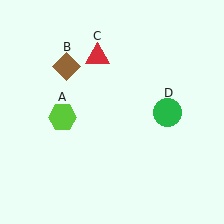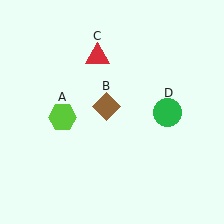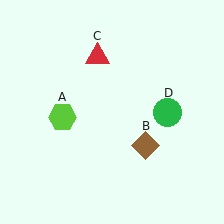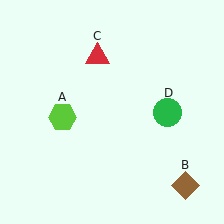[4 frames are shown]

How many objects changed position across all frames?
1 object changed position: brown diamond (object B).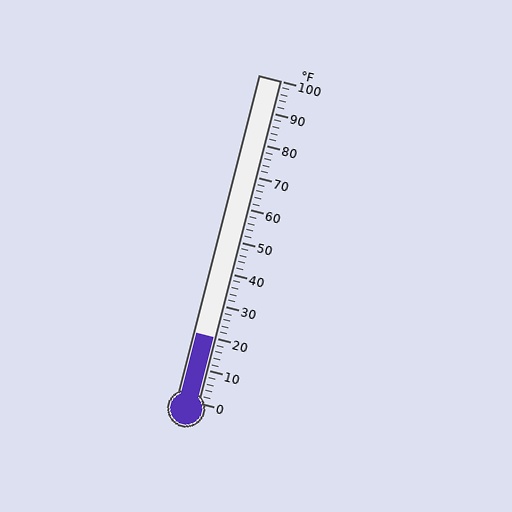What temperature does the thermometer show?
The thermometer shows approximately 20°F.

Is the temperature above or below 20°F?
The temperature is at 20°F.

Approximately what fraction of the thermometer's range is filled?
The thermometer is filled to approximately 20% of its range.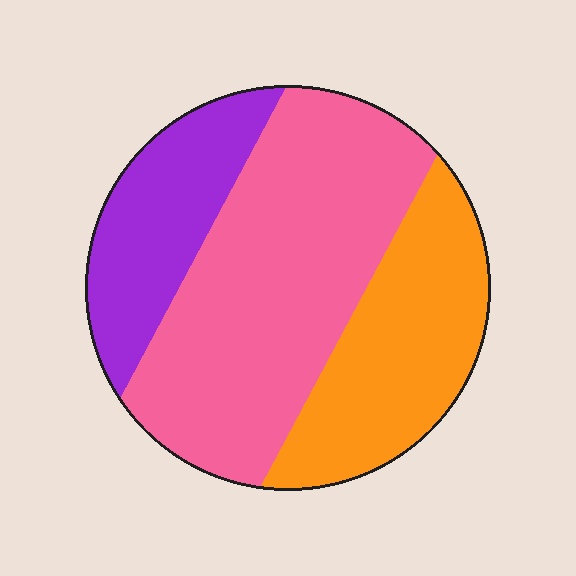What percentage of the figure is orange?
Orange covers about 30% of the figure.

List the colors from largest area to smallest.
From largest to smallest: pink, orange, purple.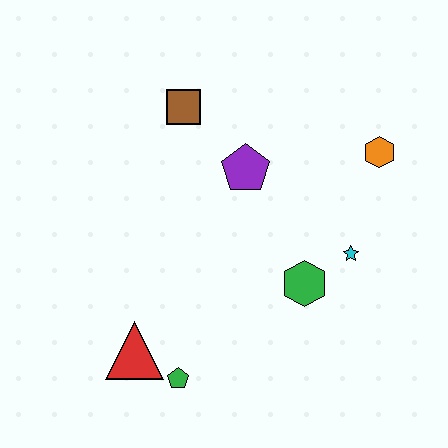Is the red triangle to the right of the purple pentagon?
No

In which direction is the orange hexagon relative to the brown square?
The orange hexagon is to the right of the brown square.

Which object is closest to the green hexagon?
The cyan star is closest to the green hexagon.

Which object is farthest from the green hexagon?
The brown square is farthest from the green hexagon.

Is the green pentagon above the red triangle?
No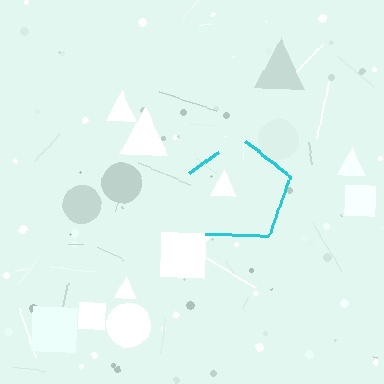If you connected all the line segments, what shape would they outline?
They would outline a pentagon.